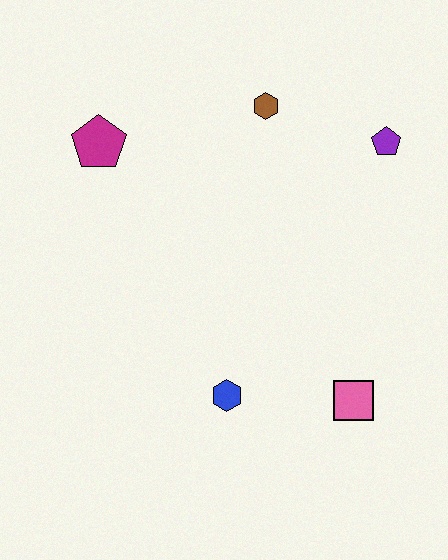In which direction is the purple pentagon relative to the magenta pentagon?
The purple pentagon is to the right of the magenta pentagon.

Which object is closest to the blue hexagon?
The pink square is closest to the blue hexagon.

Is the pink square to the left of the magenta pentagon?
No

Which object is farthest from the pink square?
The magenta pentagon is farthest from the pink square.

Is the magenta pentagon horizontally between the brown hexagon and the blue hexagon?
No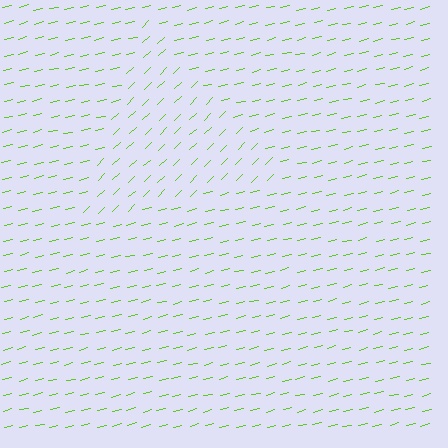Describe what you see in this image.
The image is filled with small lime line segments. A triangle region in the image has lines oriented differently from the surrounding lines, creating a visible texture boundary.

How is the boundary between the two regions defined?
The boundary is defined purely by a change in line orientation (approximately 30 degrees difference). All lines are the same color and thickness.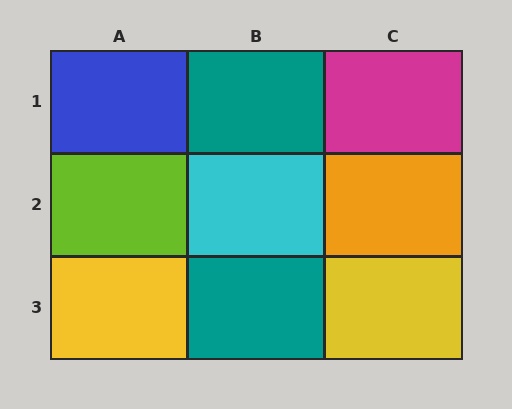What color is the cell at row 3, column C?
Yellow.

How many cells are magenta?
1 cell is magenta.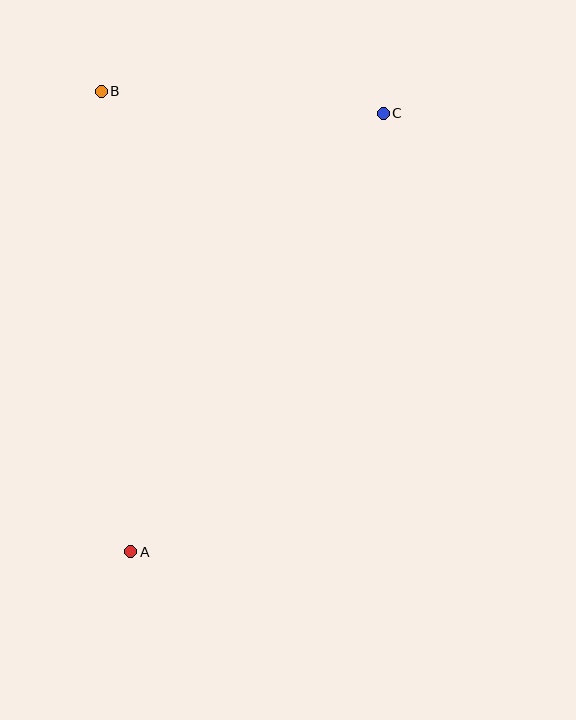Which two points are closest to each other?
Points B and C are closest to each other.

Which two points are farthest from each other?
Points A and C are farthest from each other.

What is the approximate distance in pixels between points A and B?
The distance between A and B is approximately 461 pixels.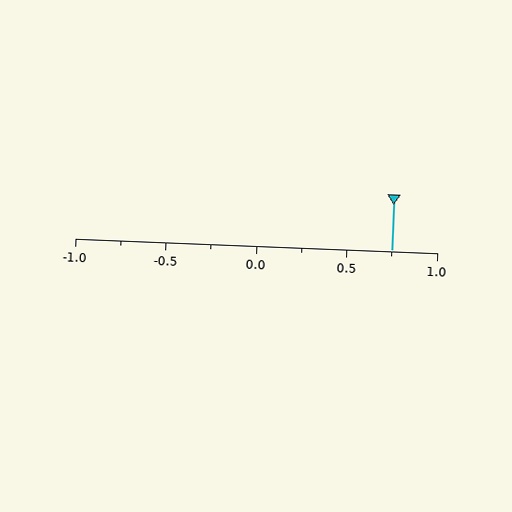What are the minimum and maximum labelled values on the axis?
The axis runs from -1.0 to 1.0.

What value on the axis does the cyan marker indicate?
The marker indicates approximately 0.75.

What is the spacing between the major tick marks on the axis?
The major ticks are spaced 0.5 apart.